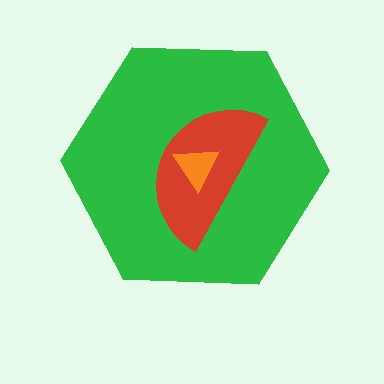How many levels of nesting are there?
3.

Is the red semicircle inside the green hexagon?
Yes.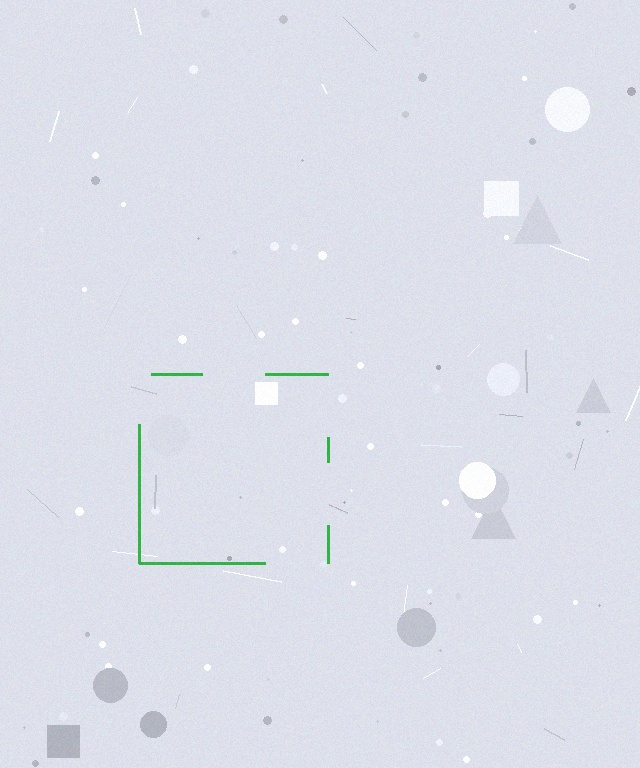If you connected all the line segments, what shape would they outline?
They would outline a square.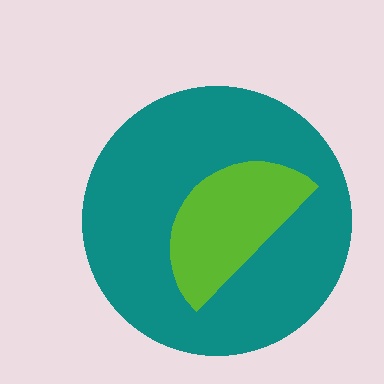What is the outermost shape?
The teal circle.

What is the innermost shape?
The lime semicircle.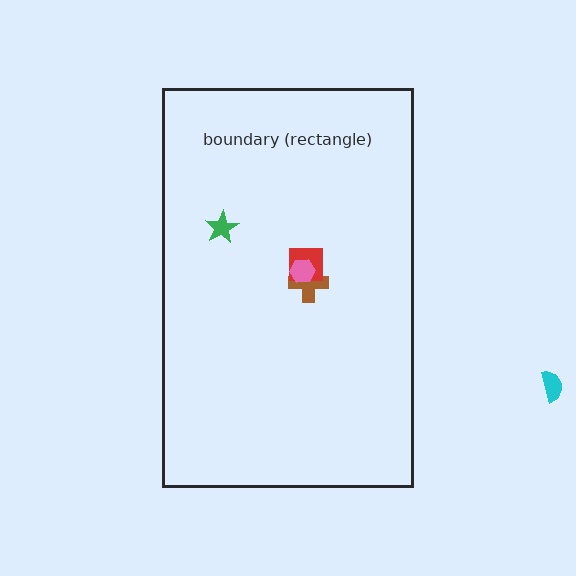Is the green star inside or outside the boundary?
Inside.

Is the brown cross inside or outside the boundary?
Inside.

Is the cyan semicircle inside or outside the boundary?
Outside.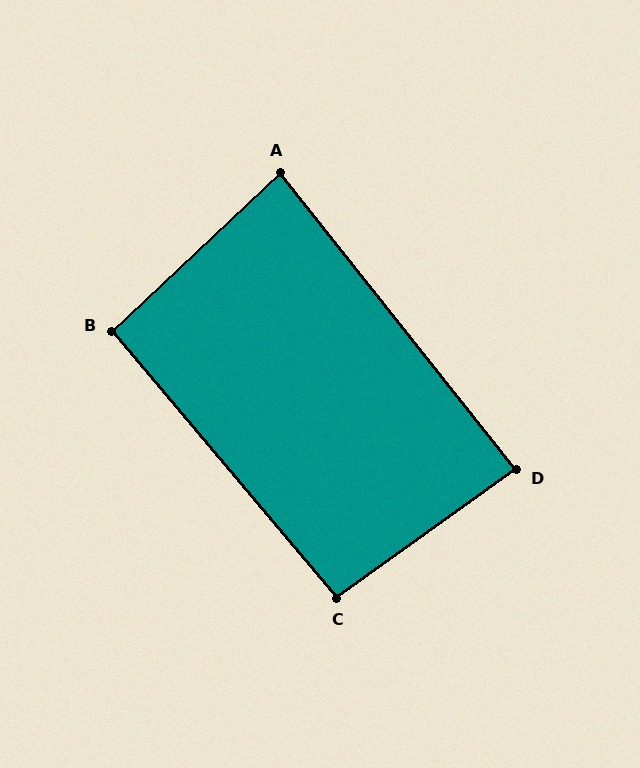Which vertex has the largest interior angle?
C, at approximately 95 degrees.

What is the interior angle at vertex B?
Approximately 93 degrees (approximately right).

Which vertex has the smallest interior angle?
A, at approximately 85 degrees.